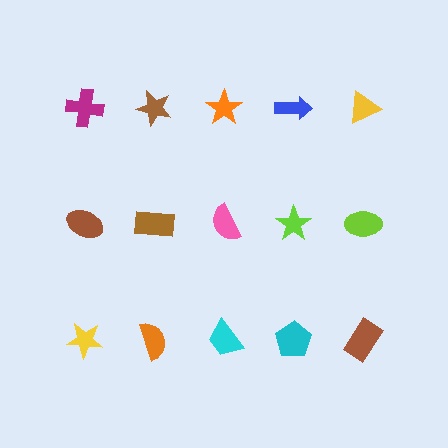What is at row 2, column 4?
A lime star.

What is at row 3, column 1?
A yellow star.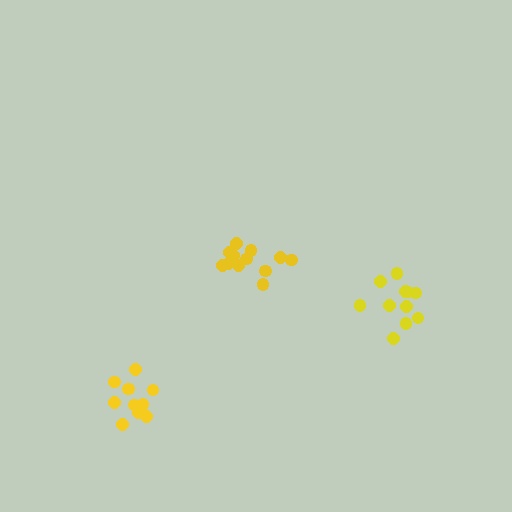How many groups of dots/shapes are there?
There are 3 groups.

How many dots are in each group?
Group 1: 11 dots, Group 2: 12 dots, Group 3: 11 dots (34 total).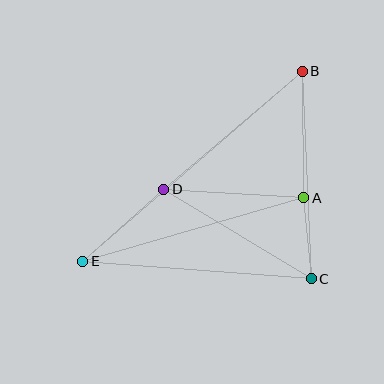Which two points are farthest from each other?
Points B and E are farthest from each other.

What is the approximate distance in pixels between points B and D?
The distance between B and D is approximately 182 pixels.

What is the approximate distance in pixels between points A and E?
The distance between A and E is approximately 230 pixels.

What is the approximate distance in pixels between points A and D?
The distance between A and D is approximately 141 pixels.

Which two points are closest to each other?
Points A and C are closest to each other.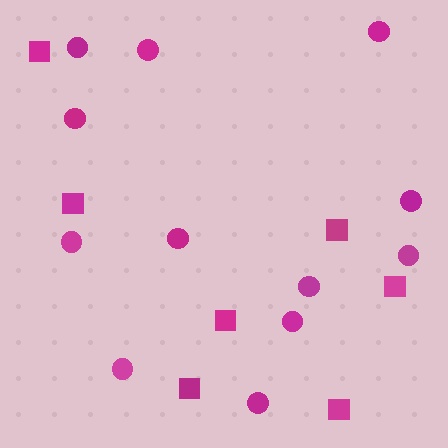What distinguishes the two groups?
There are 2 groups: one group of circles (12) and one group of squares (7).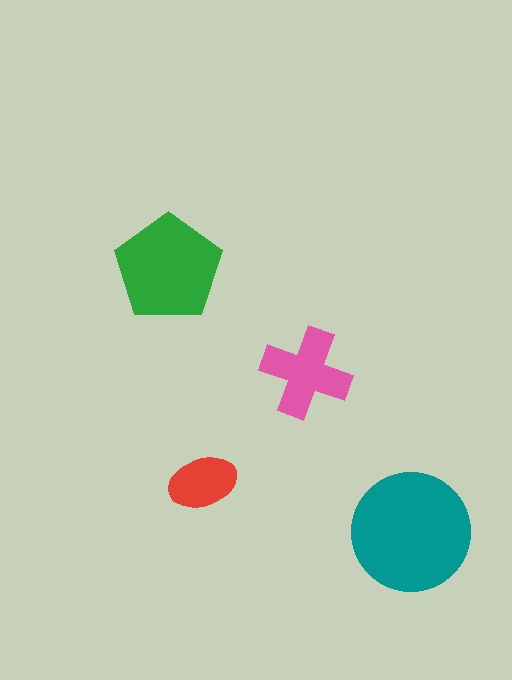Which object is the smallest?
The red ellipse.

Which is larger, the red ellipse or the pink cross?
The pink cross.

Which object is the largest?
The teal circle.